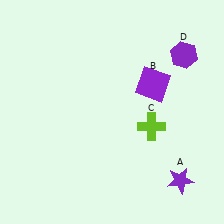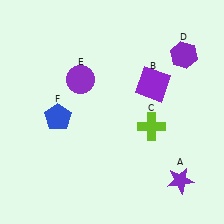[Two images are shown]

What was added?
A purple circle (E), a blue pentagon (F) were added in Image 2.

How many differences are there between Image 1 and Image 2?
There are 2 differences between the two images.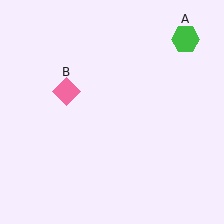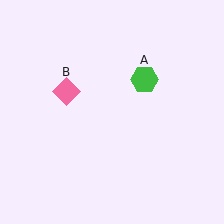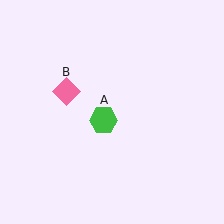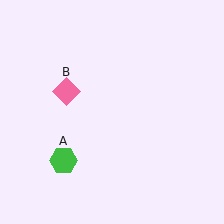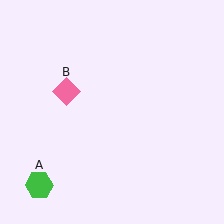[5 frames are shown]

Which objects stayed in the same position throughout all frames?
Pink diamond (object B) remained stationary.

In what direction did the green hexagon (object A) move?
The green hexagon (object A) moved down and to the left.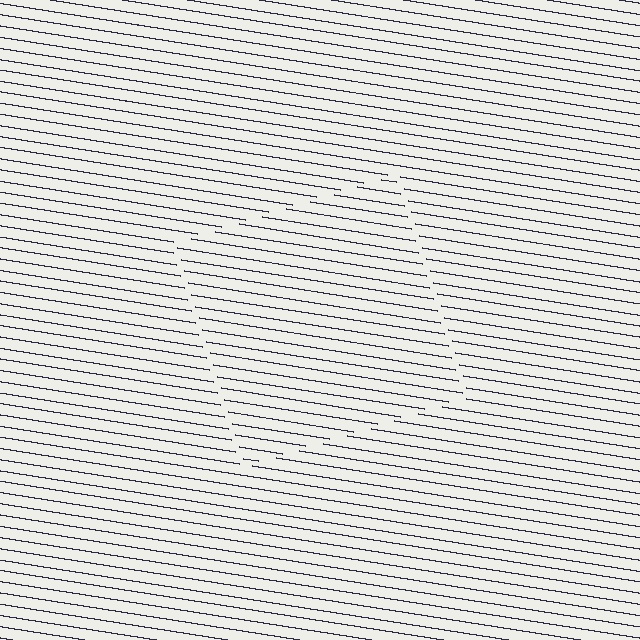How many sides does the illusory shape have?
4 sides — the line-ends trace a square.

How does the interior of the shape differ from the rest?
The interior of the shape contains the same grating, shifted by half a period — the contour is defined by the phase discontinuity where line-ends from the inner and outer gratings abut.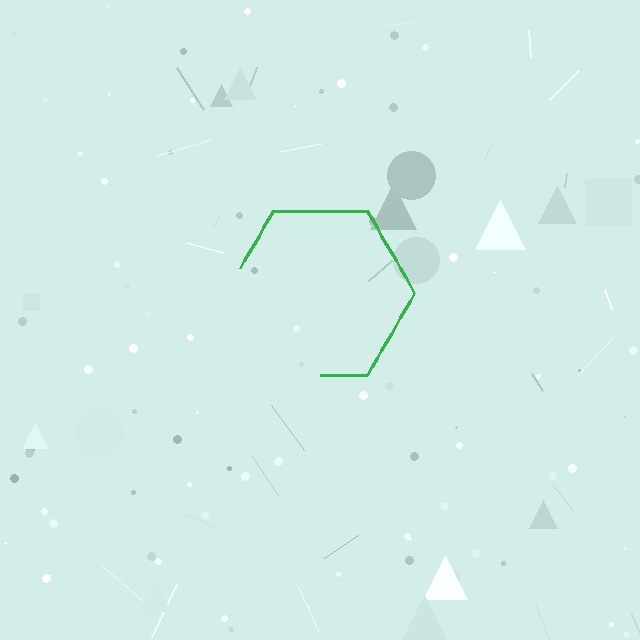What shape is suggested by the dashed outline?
The dashed outline suggests a hexagon.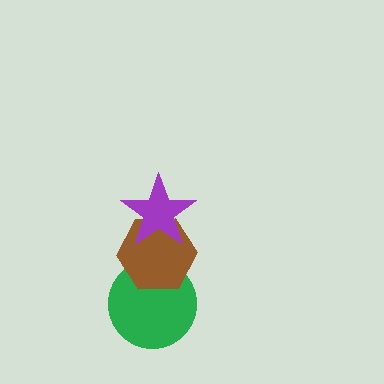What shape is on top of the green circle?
The brown hexagon is on top of the green circle.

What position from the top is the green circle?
The green circle is 3rd from the top.